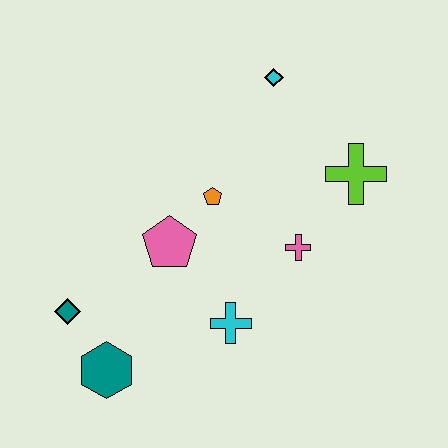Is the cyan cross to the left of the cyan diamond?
Yes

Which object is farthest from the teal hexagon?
The cyan diamond is farthest from the teal hexagon.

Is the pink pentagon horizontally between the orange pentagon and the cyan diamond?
No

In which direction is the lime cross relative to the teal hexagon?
The lime cross is to the right of the teal hexagon.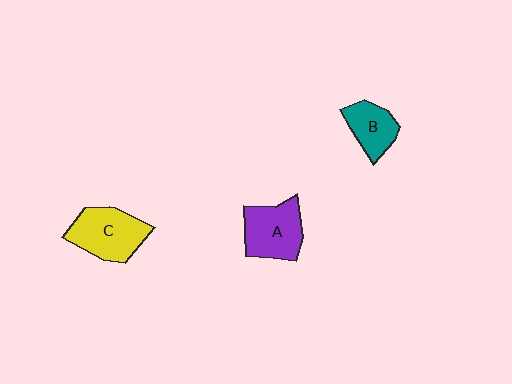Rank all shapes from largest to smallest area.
From largest to smallest: C (yellow), A (purple), B (teal).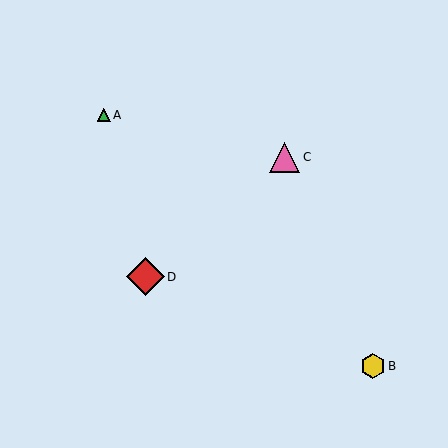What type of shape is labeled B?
Shape B is a yellow hexagon.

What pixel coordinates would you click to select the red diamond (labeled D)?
Click at (146, 277) to select the red diamond D.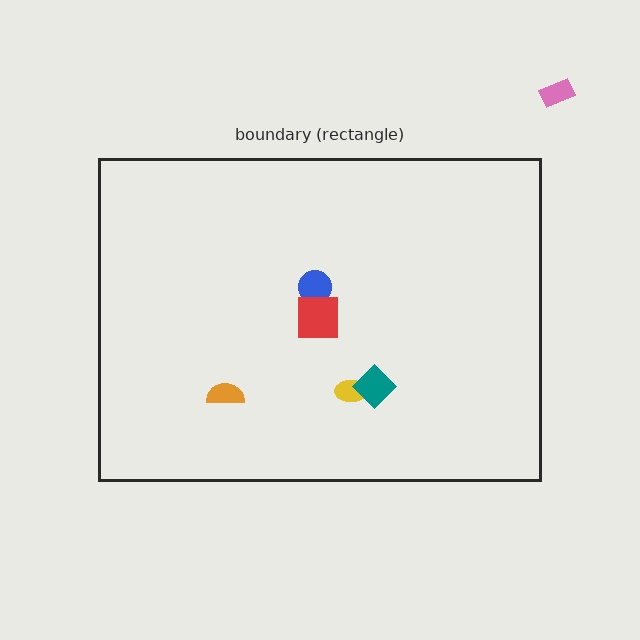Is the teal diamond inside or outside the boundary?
Inside.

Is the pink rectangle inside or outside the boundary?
Outside.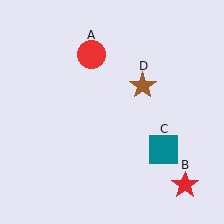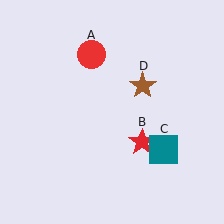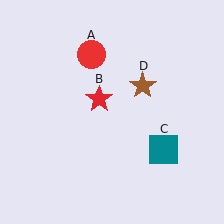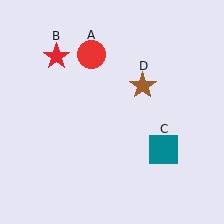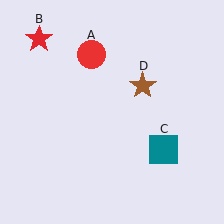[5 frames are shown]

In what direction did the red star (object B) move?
The red star (object B) moved up and to the left.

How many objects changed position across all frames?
1 object changed position: red star (object B).